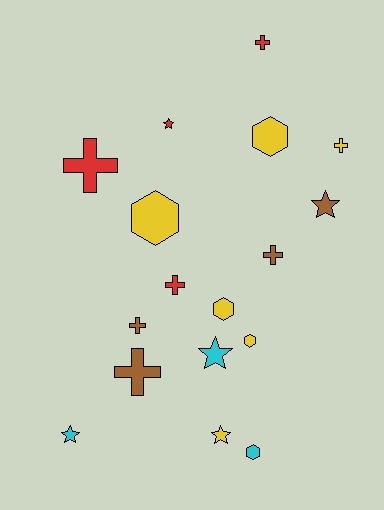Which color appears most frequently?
Yellow, with 6 objects.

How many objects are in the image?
There are 17 objects.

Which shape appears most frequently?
Cross, with 7 objects.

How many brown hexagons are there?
There are no brown hexagons.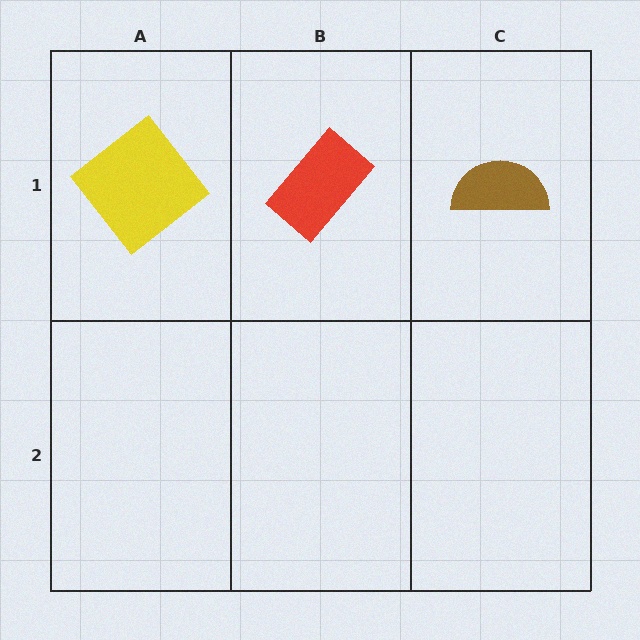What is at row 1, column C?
A brown semicircle.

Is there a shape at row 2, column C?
No, that cell is empty.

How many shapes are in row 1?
3 shapes.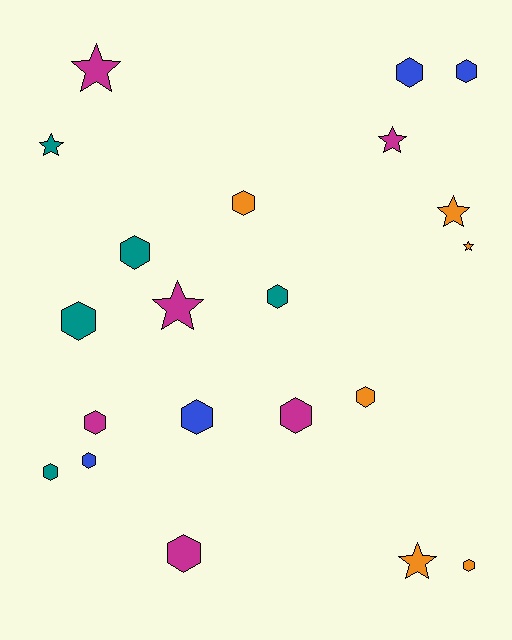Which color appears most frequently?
Magenta, with 6 objects.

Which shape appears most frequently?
Hexagon, with 14 objects.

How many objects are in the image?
There are 21 objects.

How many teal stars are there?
There is 1 teal star.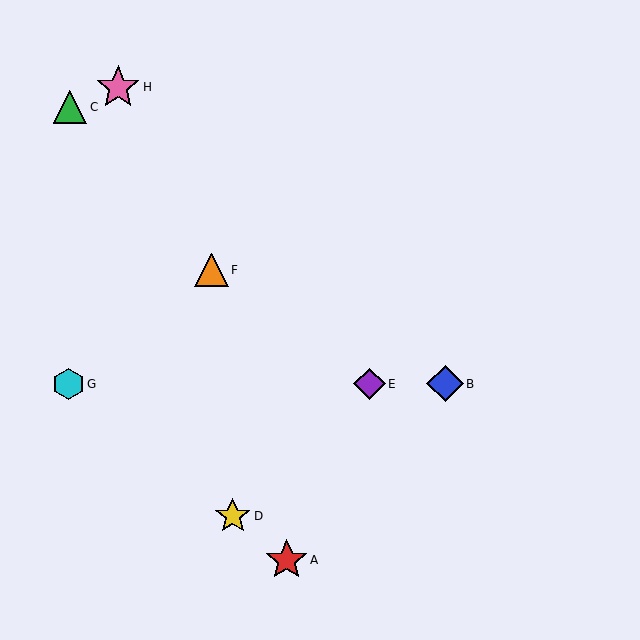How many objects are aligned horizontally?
3 objects (B, E, G) are aligned horizontally.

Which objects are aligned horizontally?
Objects B, E, G are aligned horizontally.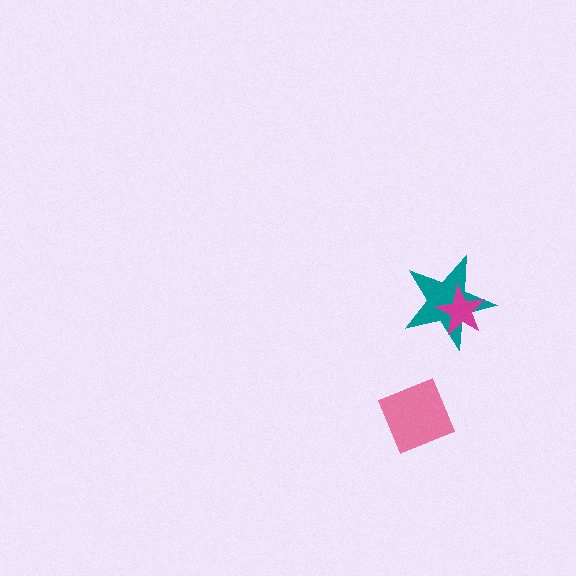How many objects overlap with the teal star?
1 object overlaps with the teal star.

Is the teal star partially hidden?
Yes, it is partially covered by another shape.